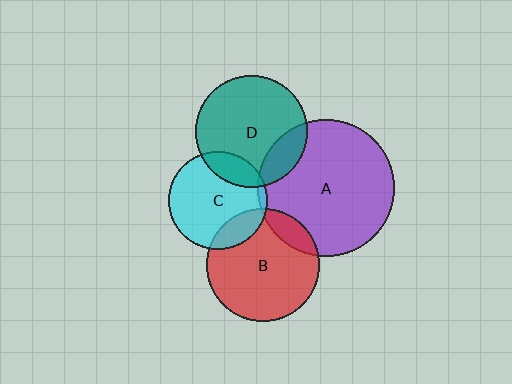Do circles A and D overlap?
Yes.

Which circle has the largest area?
Circle A (purple).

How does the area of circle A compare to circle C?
Approximately 1.9 times.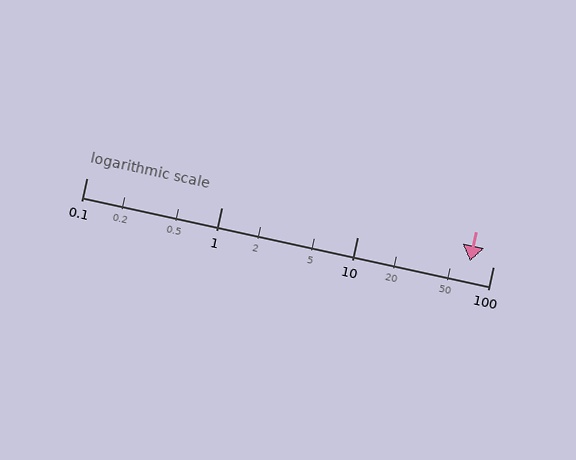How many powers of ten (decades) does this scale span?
The scale spans 3 decades, from 0.1 to 100.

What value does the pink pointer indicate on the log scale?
The pointer indicates approximately 68.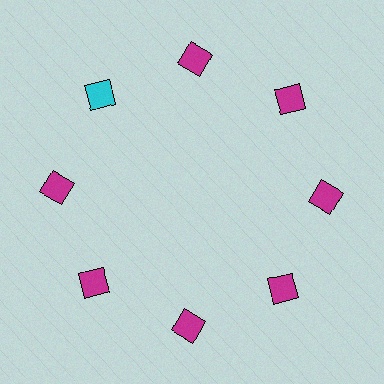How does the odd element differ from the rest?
It has a different color: cyan instead of magenta.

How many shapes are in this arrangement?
There are 8 shapes arranged in a ring pattern.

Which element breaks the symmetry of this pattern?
The cyan square at roughly the 10 o'clock position breaks the symmetry. All other shapes are magenta squares.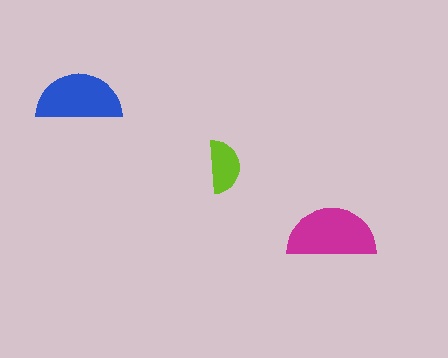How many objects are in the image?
There are 3 objects in the image.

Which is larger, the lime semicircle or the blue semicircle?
The blue one.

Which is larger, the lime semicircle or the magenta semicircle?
The magenta one.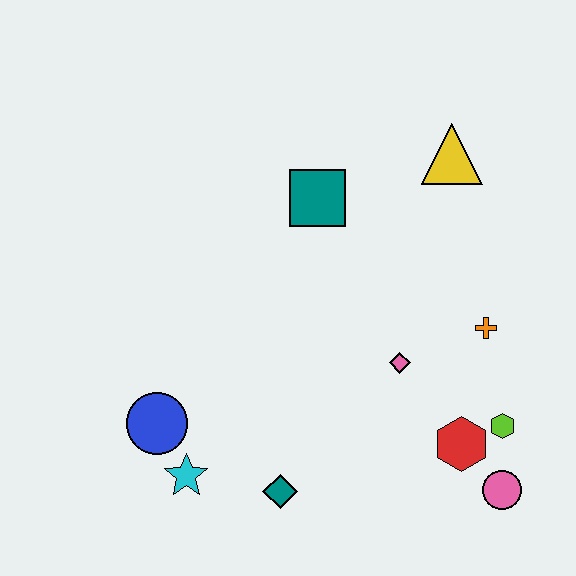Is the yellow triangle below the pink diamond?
No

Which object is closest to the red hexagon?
The lime hexagon is closest to the red hexagon.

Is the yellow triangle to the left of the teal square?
No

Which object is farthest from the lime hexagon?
The blue circle is farthest from the lime hexagon.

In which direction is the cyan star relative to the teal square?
The cyan star is below the teal square.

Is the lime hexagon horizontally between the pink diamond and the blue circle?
No